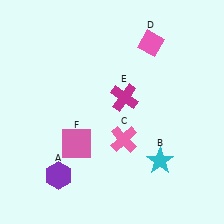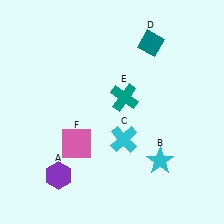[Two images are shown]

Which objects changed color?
C changed from pink to cyan. D changed from pink to teal. E changed from magenta to teal.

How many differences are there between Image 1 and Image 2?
There are 3 differences between the two images.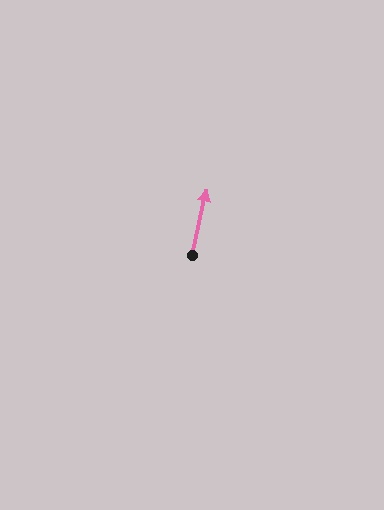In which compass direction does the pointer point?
North.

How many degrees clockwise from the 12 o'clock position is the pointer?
Approximately 12 degrees.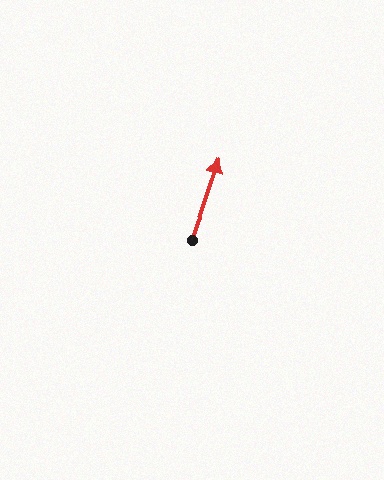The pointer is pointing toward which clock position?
Roughly 1 o'clock.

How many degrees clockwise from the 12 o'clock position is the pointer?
Approximately 19 degrees.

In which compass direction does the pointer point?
North.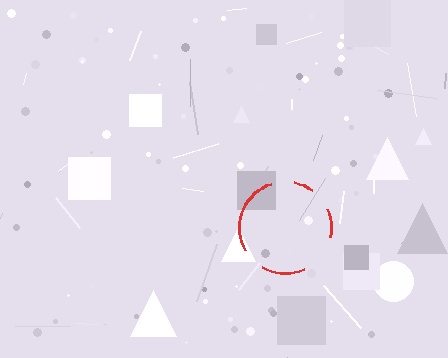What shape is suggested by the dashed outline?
The dashed outline suggests a circle.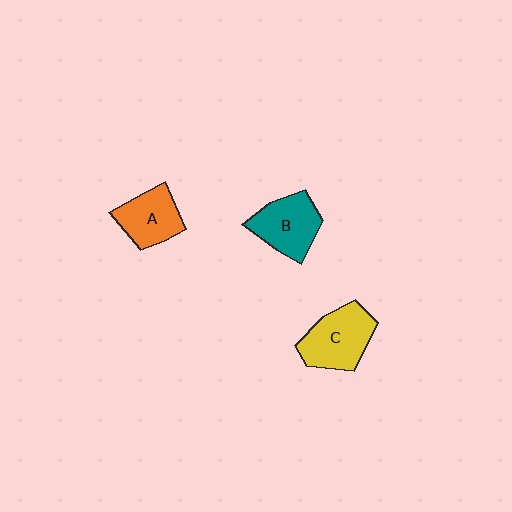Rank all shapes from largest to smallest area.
From largest to smallest: C (yellow), B (teal), A (orange).